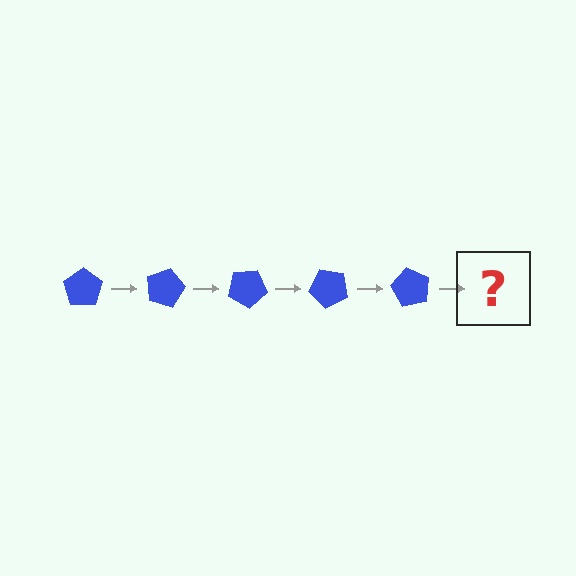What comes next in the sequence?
The next element should be a blue pentagon rotated 75 degrees.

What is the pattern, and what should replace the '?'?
The pattern is that the pentagon rotates 15 degrees each step. The '?' should be a blue pentagon rotated 75 degrees.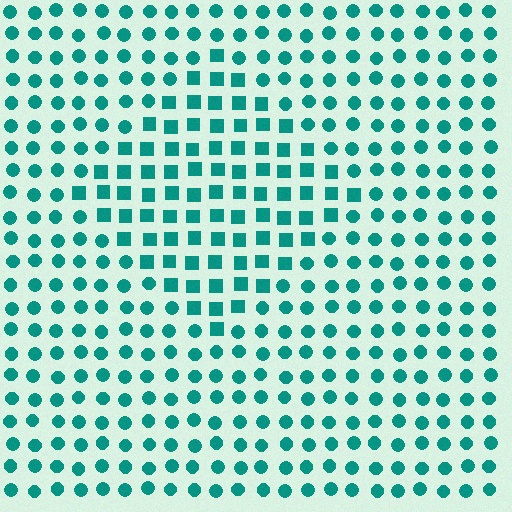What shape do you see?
I see a diamond.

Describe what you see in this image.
The image is filled with small teal elements arranged in a uniform grid. A diamond-shaped region contains squares, while the surrounding area contains circles. The boundary is defined purely by the change in element shape.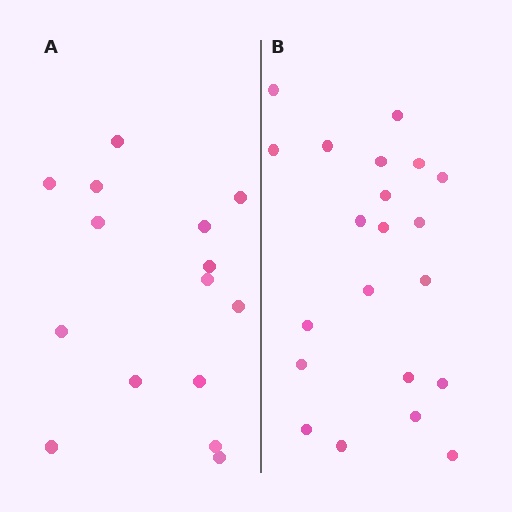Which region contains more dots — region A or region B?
Region B (the right region) has more dots.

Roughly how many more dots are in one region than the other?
Region B has about 6 more dots than region A.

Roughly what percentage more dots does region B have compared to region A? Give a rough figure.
About 40% more.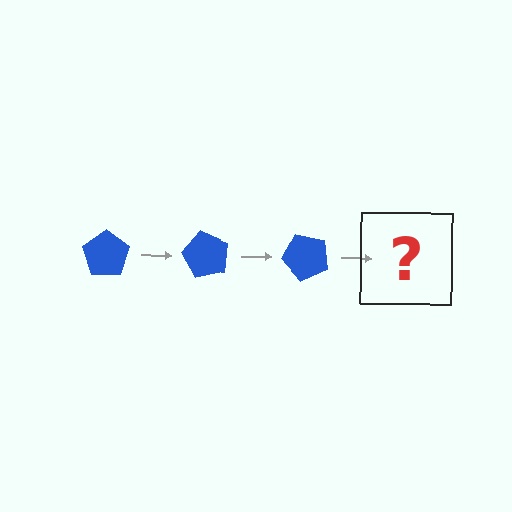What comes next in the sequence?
The next element should be a blue pentagon rotated 180 degrees.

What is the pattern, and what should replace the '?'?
The pattern is that the pentagon rotates 60 degrees each step. The '?' should be a blue pentagon rotated 180 degrees.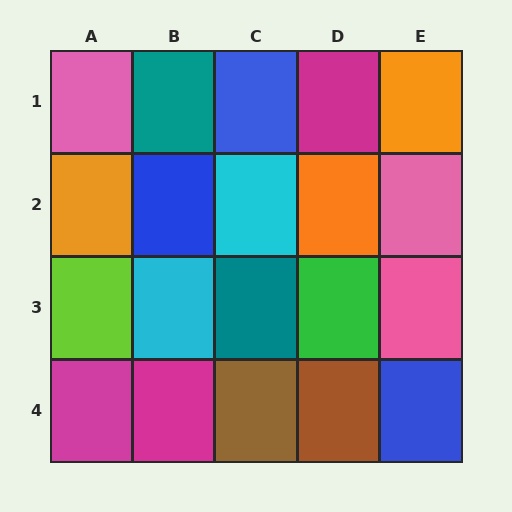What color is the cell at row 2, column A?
Orange.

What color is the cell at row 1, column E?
Orange.